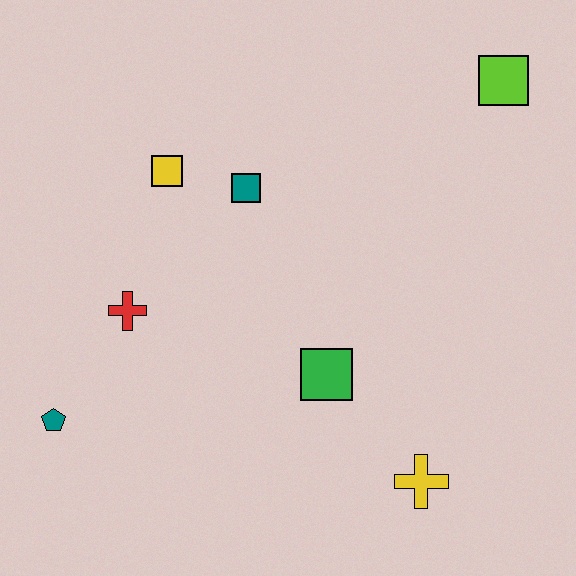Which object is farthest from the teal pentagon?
The lime square is farthest from the teal pentagon.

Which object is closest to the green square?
The yellow cross is closest to the green square.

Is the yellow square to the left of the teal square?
Yes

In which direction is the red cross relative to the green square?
The red cross is to the left of the green square.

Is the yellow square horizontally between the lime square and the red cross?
Yes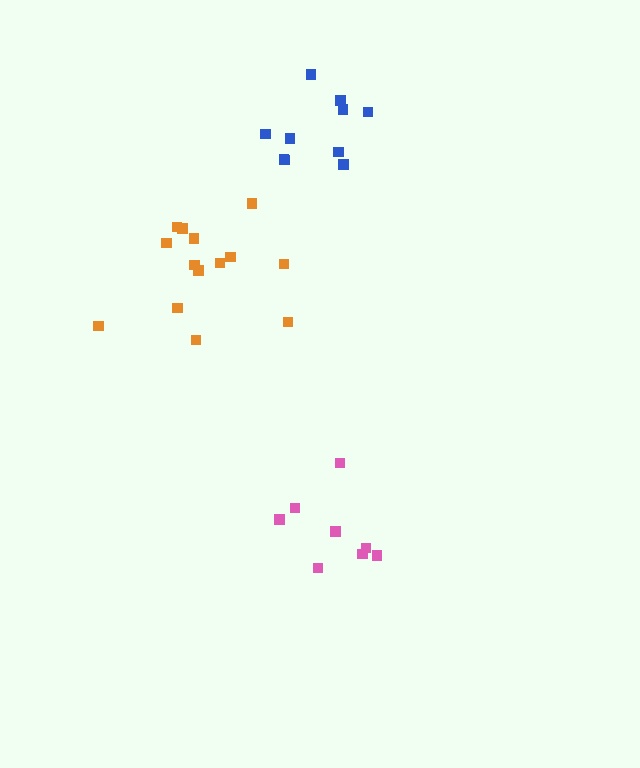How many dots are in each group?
Group 1: 10 dots, Group 2: 8 dots, Group 3: 14 dots (32 total).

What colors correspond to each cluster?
The clusters are colored: blue, pink, orange.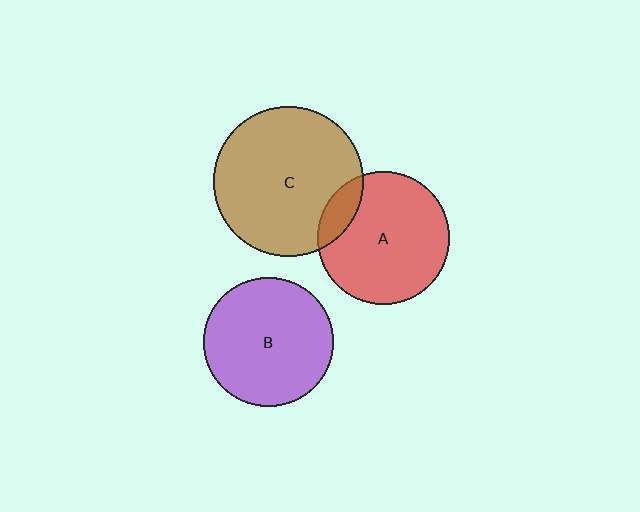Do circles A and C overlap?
Yes.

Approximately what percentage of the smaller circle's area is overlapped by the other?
Approximately 15%.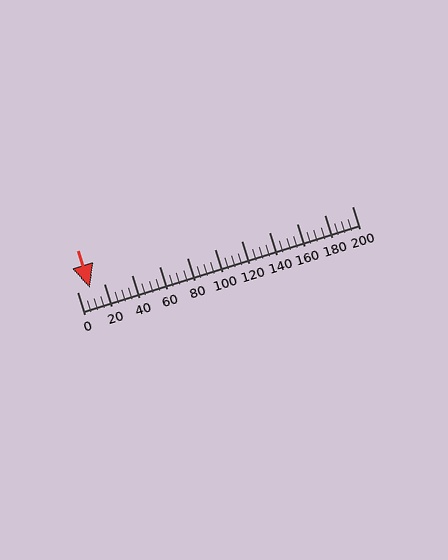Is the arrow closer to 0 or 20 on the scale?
The arrow is closer to 0.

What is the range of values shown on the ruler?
The ruler shows values from 0 to 200.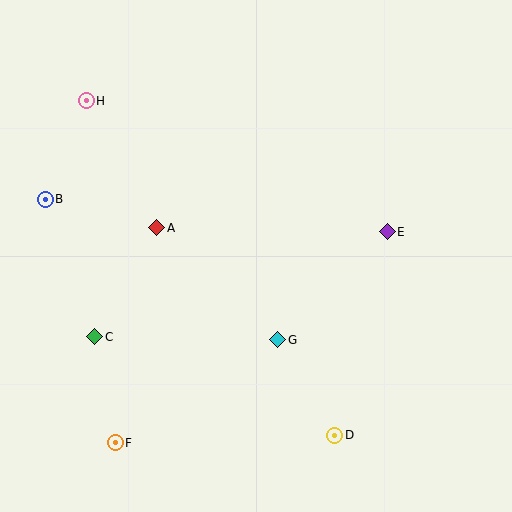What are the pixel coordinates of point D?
Point D is at (335, 435).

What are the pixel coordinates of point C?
Point C is at (95, 337).